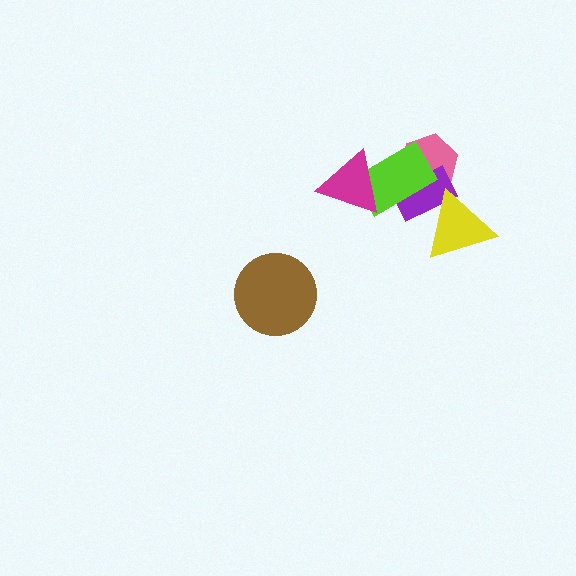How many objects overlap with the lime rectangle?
3 objects overlap with the lime rectangle.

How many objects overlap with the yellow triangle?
1 object overlaps with the yellow triangle.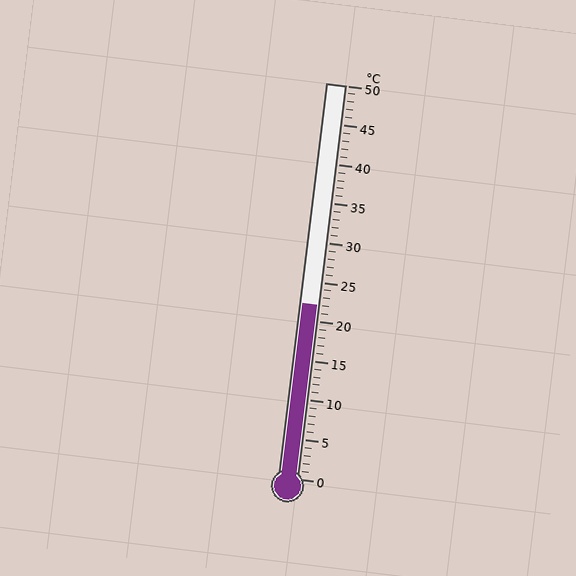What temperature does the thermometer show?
The thermometer shows approximately 22°C.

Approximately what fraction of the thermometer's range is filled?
The thermometer is filled to approximately 45% of its range.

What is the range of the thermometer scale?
The thermometer scale ranges from 0°C to 50°C.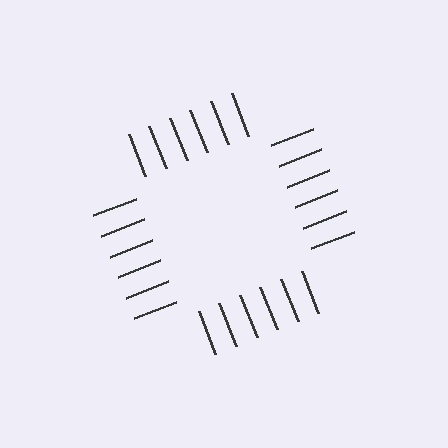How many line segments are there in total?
24 — 6 along each of the 4 edges.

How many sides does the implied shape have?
4 sides — the line-ends trace a square.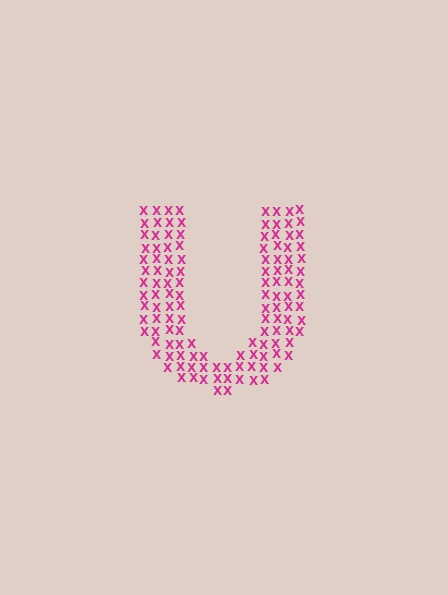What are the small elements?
The small elements are letter X's.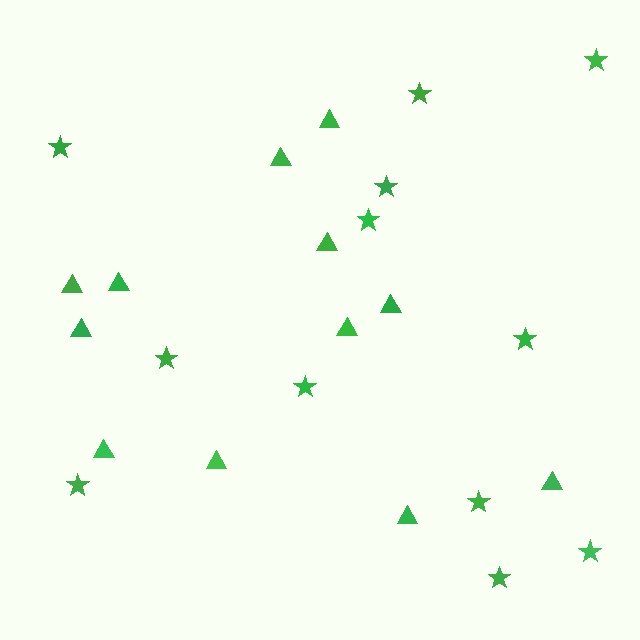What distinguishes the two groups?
There are 2 groups: one group of stars (12) and one group of triangles (12).